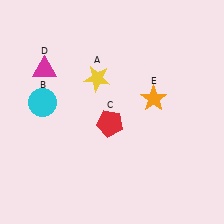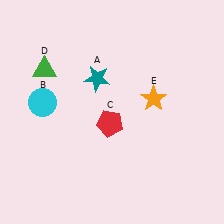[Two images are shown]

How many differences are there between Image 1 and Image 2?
There are 2 differences between the two images.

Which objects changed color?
A changed from yellow to teal. D changed from magenta to green.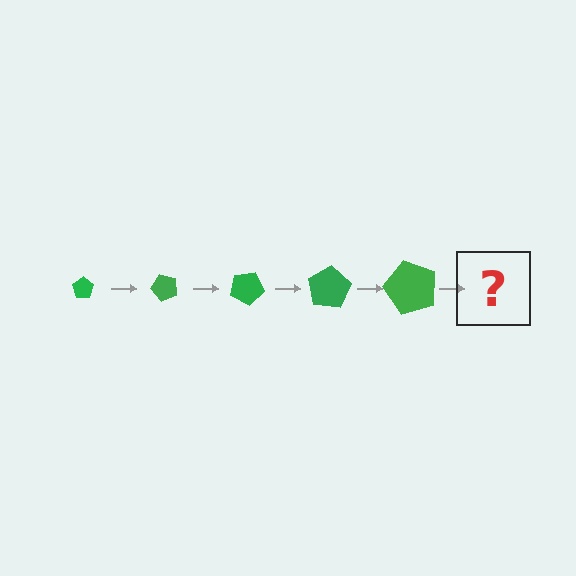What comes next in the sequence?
The next element should be a pentagon, larger than the previous one and rotated 250 degrees from the start.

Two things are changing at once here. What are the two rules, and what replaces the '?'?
The two rules are that the pentagon grows larger each step and it rotates 50 degrees each step. The '?' should be a pentagon, larger than the previous one and rotated 250 degrees from the start.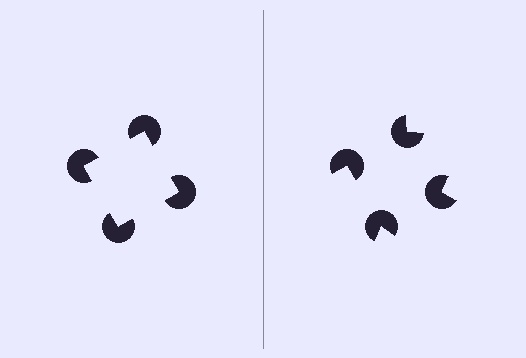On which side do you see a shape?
An illusory square appears on the left side. On the right side the wedge cuts are rotated, so no coherent shape forms.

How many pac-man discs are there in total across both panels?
8 — 4 on each side.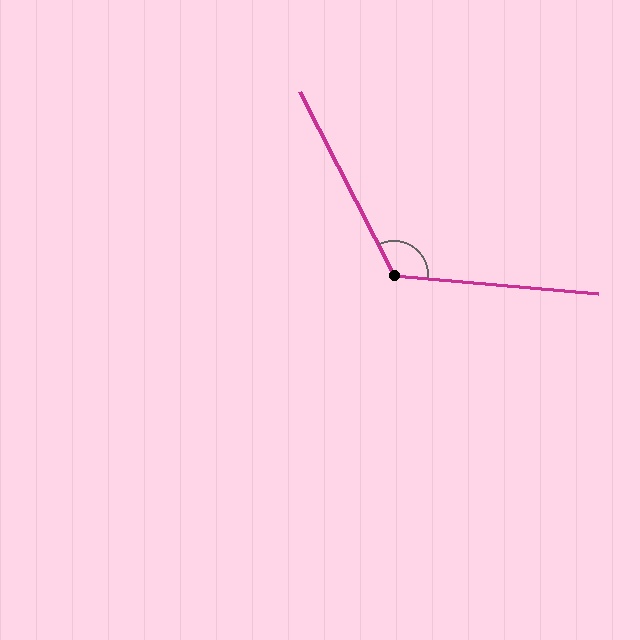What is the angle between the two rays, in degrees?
Approximately 122 degrees.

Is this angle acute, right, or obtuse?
It is obtuse.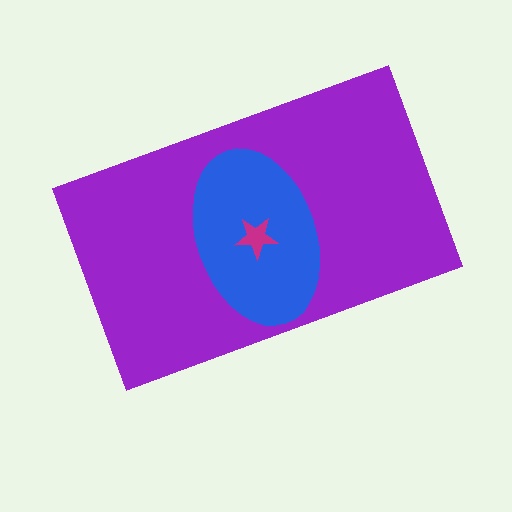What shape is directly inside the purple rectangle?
The blue ellipse.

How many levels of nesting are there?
3.